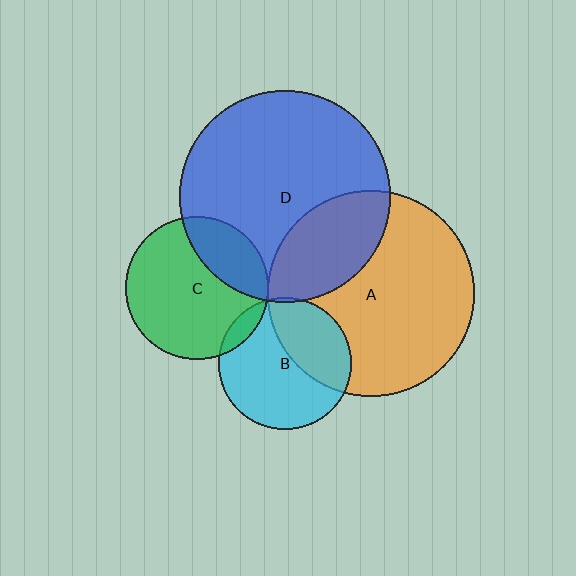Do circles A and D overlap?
Yes.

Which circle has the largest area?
Circle D (blue).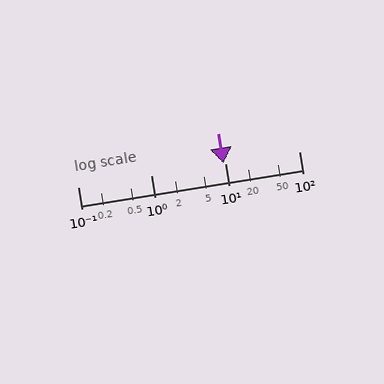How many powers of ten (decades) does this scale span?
The scale spans 3 decades, from 0.1 to 100.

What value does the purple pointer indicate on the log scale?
The pointer indicates approximately 9.5.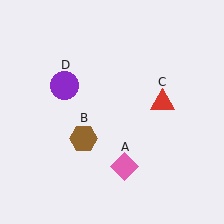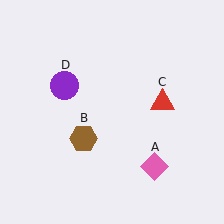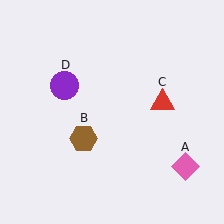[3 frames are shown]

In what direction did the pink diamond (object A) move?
The pink diamond (object A) moved right.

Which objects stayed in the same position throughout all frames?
Brown hexagon (object B) and red triangle (object C) and purple circle (object D) remained stationary.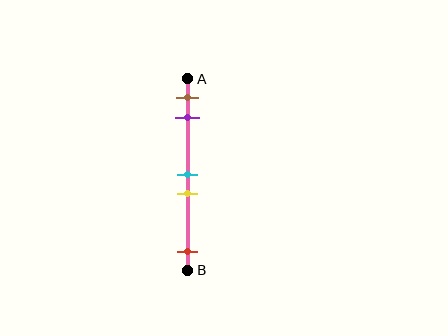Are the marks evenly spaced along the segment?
No, the marks are not evenly spaced.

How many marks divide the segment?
There are 5 marks dividing the segment.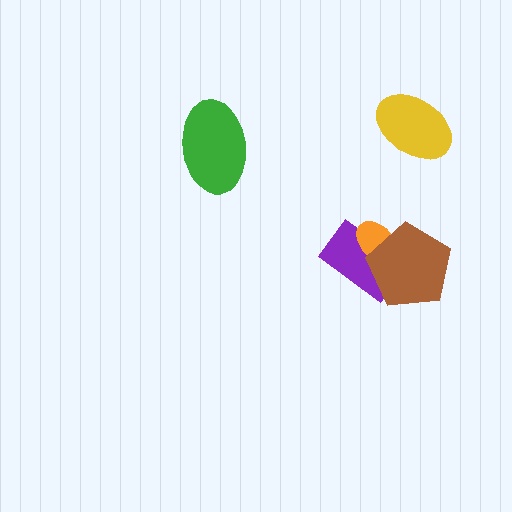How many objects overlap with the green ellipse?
0 objects overlap with the green ellipse.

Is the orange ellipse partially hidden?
Yes, it is partially covered by another shape.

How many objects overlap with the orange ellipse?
2 objects overlap with the orange ellipse.